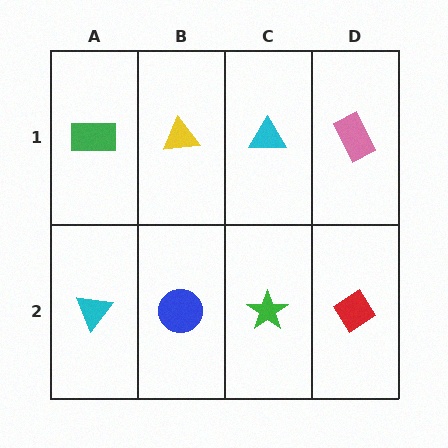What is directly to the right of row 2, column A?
A blue circle.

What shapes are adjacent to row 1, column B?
A blue circle (row 2, column B), a green rectangle (row 1, column A), a cyan triangle (row 1, column C).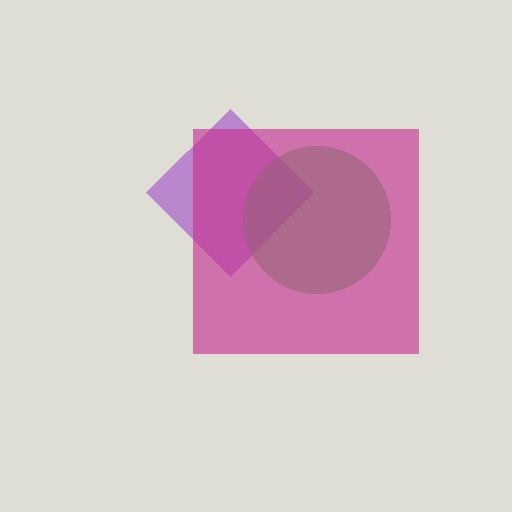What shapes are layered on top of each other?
The layered shapes are: a purple diamond, a green circle, a magenta square.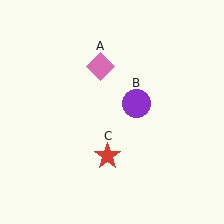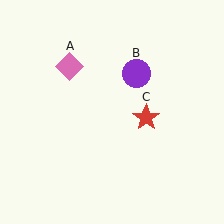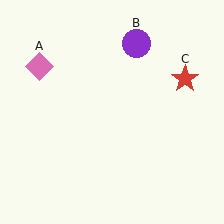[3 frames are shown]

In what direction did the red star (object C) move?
The red star (object C) moved up and to the right.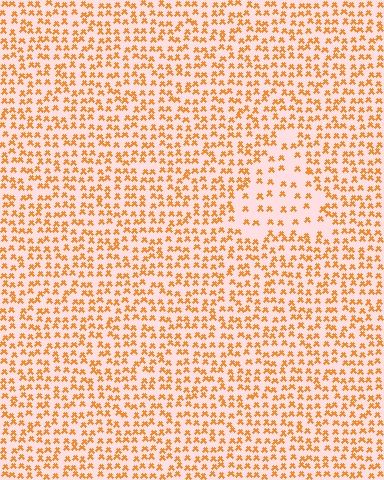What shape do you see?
I see a triangle.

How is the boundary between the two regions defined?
The boundary is defined by a change in element density (approximately 2.1x ratio). All elements are the same color, size, and shape.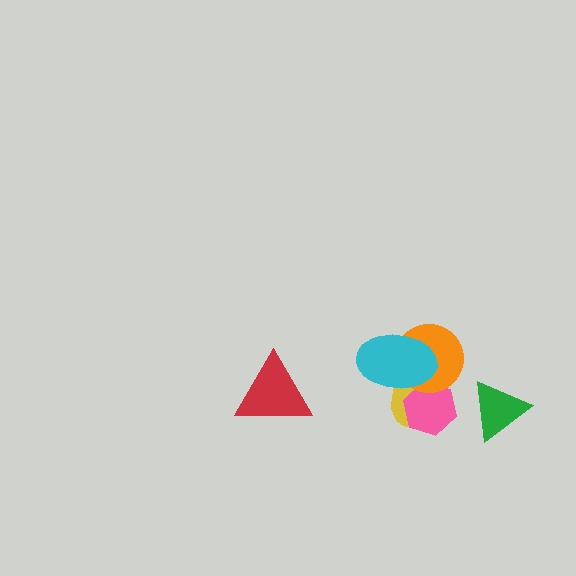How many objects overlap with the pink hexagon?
3 objects overlap with the pink hexagon.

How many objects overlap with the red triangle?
0 objects overlap with the red triangle.